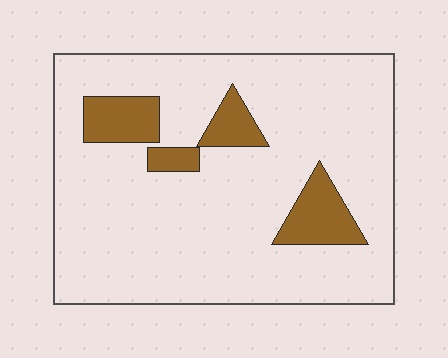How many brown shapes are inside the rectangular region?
4.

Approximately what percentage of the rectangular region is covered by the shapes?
Approximately 15%.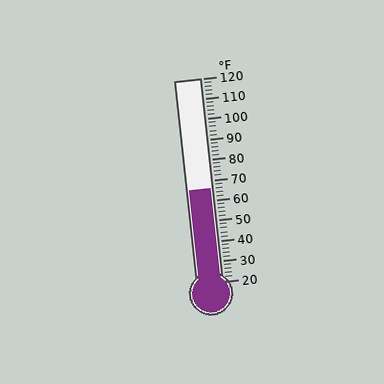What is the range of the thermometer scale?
The thermometer scale ranges from 20°F to 120°F.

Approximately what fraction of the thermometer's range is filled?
The thermometer is filled to approximately 45% of its range.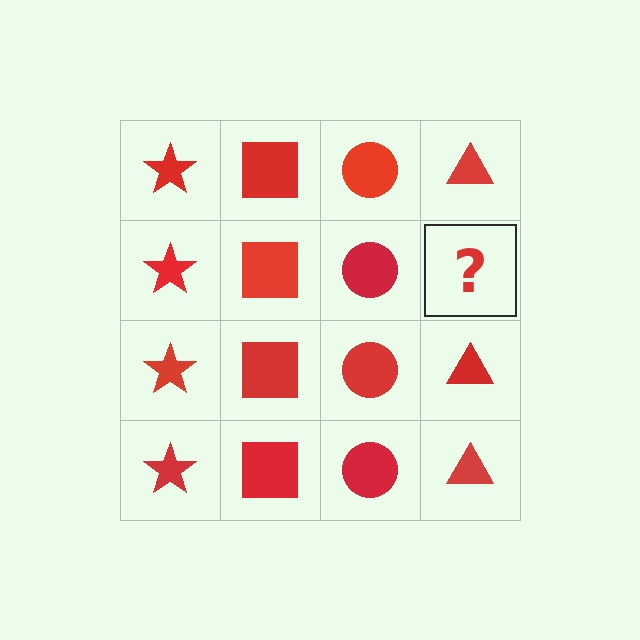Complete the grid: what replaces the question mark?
The question mark should be replaced with a red triangle.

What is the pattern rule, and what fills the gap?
The rule is that each column has a consistent shape. The gap should be filled with a red triangle.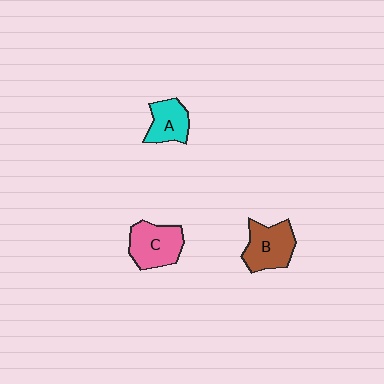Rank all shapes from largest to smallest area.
From largest to smallest: C (pink), B (brown), A (cyan).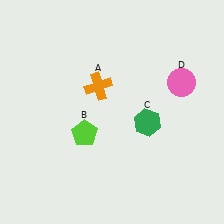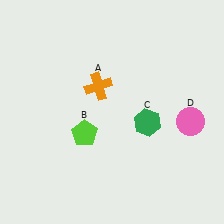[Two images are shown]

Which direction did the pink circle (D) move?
The pink circle (D) moved down.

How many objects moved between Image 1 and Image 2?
1 object moved between the two images.